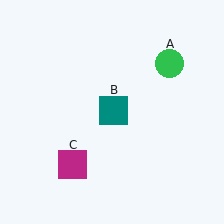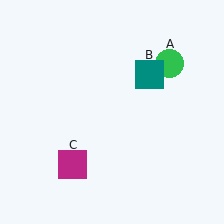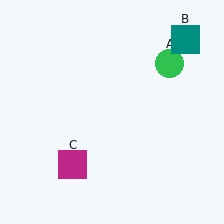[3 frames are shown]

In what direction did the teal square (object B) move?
The teal square (object B) moved up and to the right.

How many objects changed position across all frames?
1 object changed position: teal square (object B).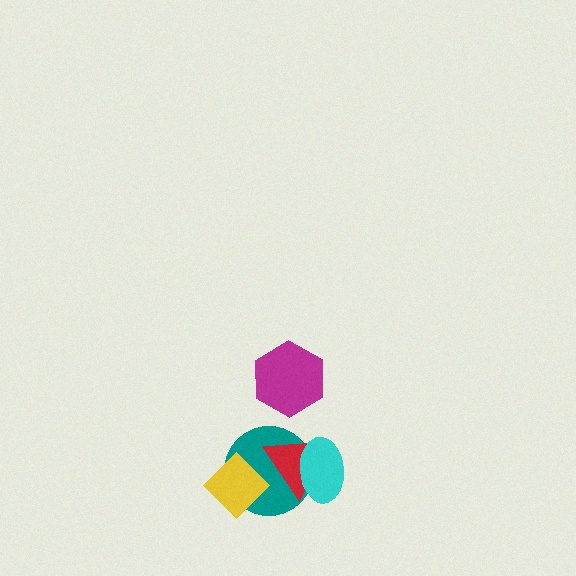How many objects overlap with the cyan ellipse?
2 objects overlap with the cyan ellipse.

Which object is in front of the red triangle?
The cyan ellipse is in front of the red triangle.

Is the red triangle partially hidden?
Yes, it is partially covered by another shape.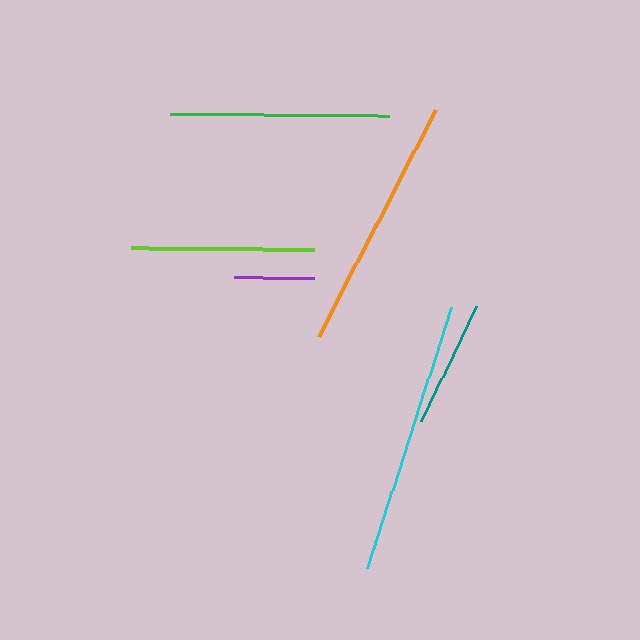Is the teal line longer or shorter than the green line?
The green line is longer than the teal line.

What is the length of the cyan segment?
The cyan segment is approximately 274 pixels long.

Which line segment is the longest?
The cyan line is the longest at approximately 274 pixels.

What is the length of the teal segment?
The teal segment is approximately 127 pixels long.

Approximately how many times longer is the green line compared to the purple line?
The green line is approximately 2.8 times the length of the purple line.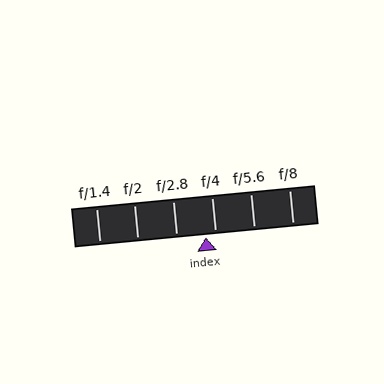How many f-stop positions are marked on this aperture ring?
There are 6 f-stop positions marked.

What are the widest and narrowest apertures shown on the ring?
The widest aperture shown is f/1.4 and the narrowest is f/8.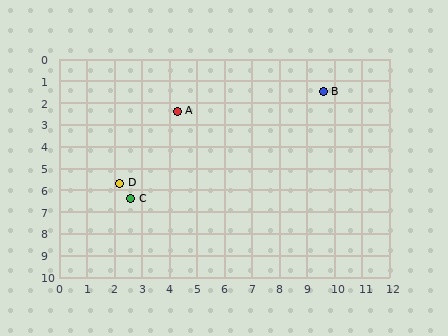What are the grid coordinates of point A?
Point A is at approximately (4.3, 2.4).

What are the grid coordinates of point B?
Point B is at approximately (9.6, 1.5).